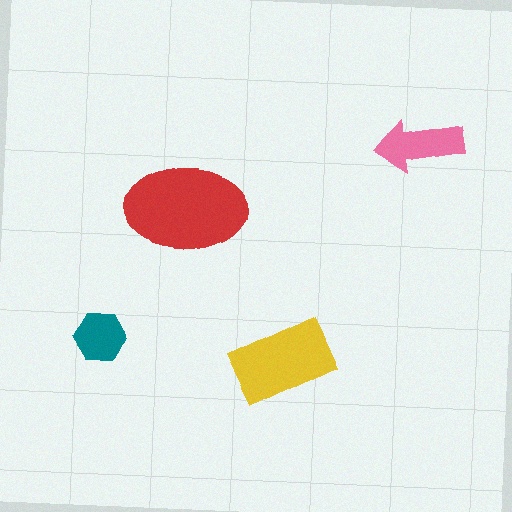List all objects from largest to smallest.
The red ellipse, the yellow rectangle, the pink arrow, the teal hexagon.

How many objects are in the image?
There are 4 objects in the image.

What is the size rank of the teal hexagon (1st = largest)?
4th.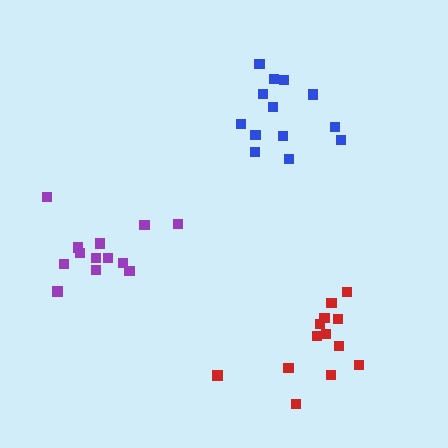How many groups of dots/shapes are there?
There are 3 groups.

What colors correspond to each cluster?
The clusters are colored: red, purple, blue.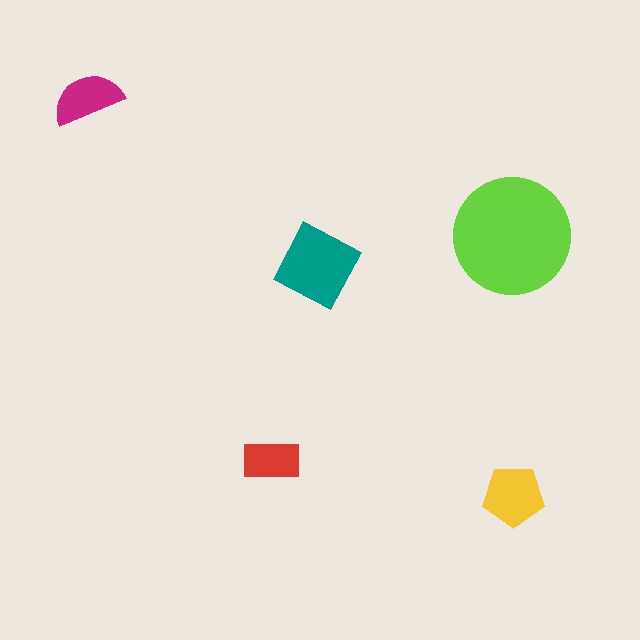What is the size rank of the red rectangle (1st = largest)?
5th.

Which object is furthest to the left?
The magenta semicircle is leftmost.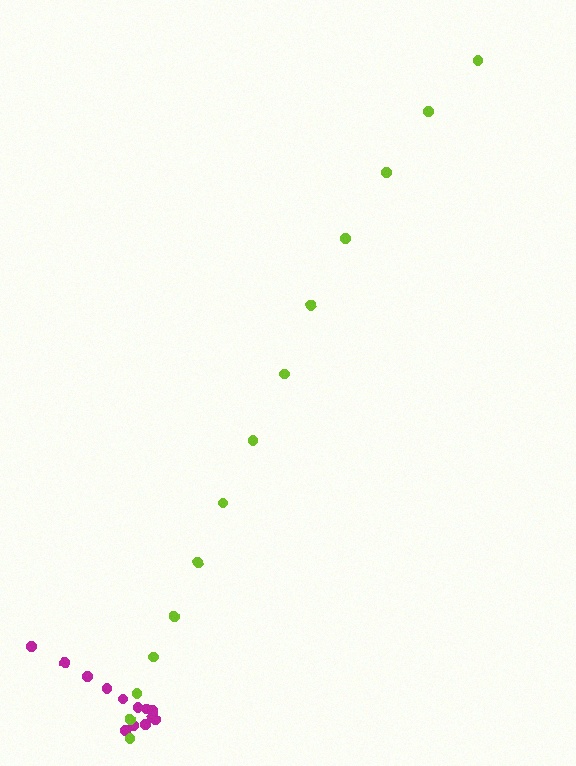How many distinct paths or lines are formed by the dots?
There are 2 distinct paths.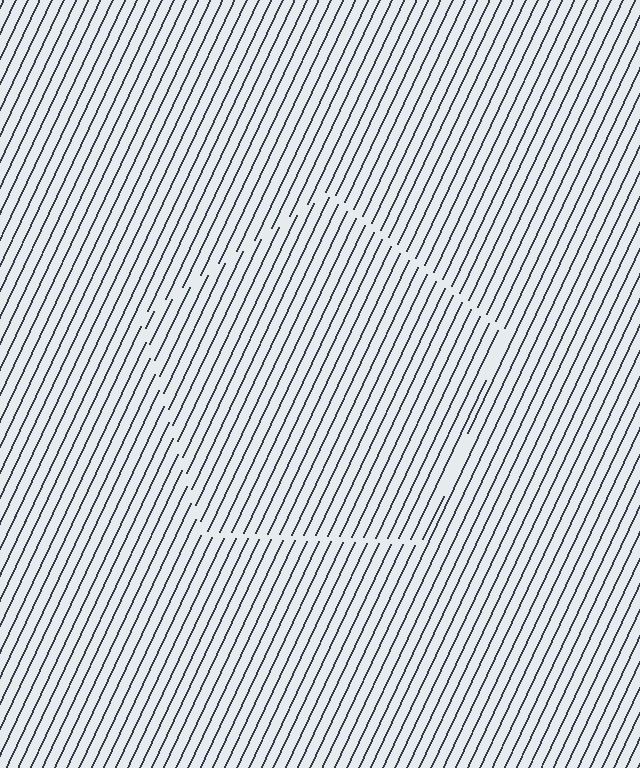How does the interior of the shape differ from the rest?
The interior of the shape contains the same grating, shifted by half a period — the contour is defined by the phase discontinuity where line-ends from the inner and outer gratings abut.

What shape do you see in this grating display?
An illusory pentagon. The interior of the shape contains the same grating, shifted by half a period — the contour is defined by the phase discontinuity where line-ends from the inner and outer gratings abut.